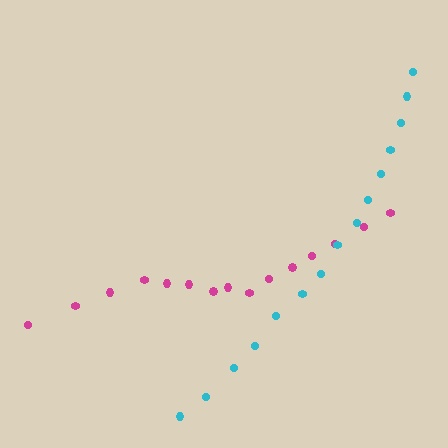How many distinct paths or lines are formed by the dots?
There are 2 distinct paths.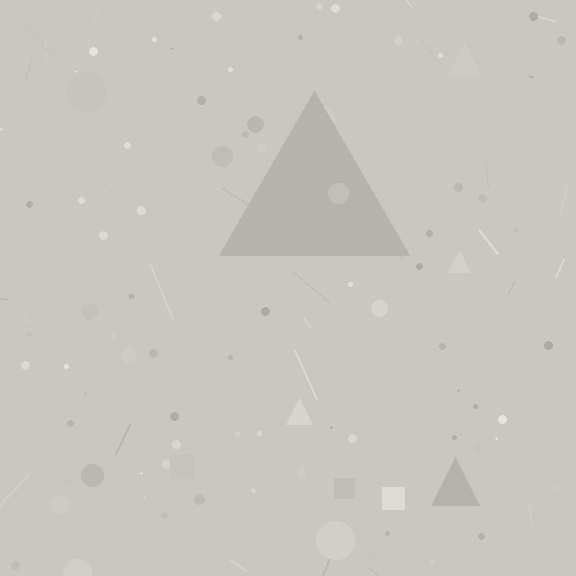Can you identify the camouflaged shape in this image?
The camouflaged shape is a triangle.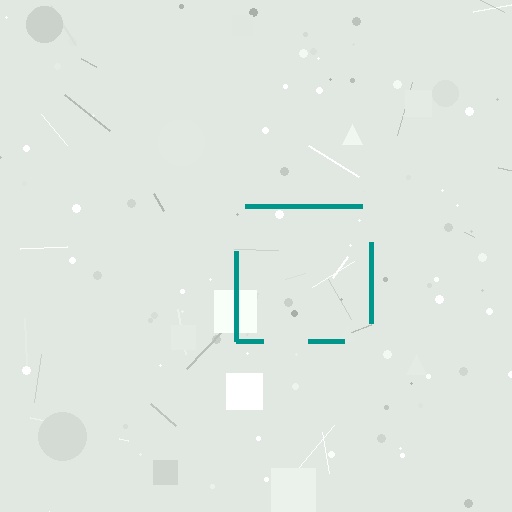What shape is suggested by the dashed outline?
The dashed outline suggests a square.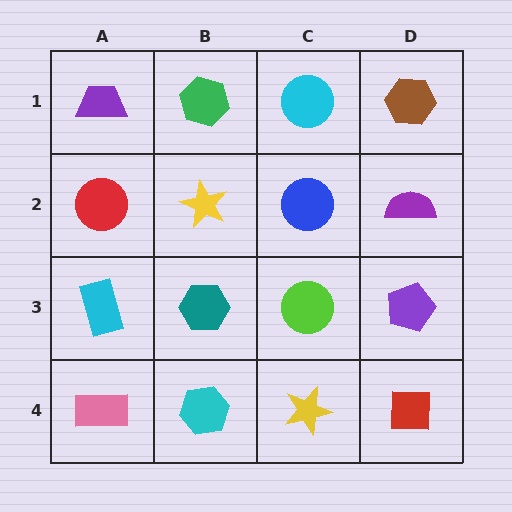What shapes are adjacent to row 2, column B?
A green hexagon (row 1, column B), a teal hexagon (row 3, column B), a red circle (row 2, column A), a blue circle (row 2, column C).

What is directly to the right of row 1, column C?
A brown hexagon.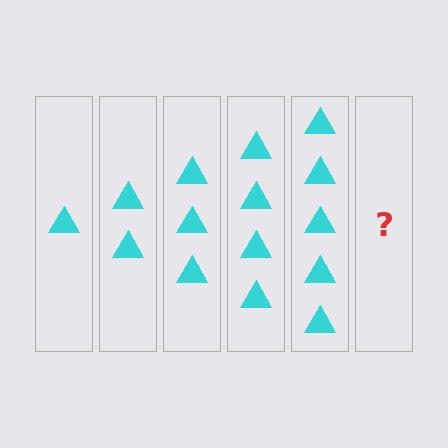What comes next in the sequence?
The next element should be 6 triangles.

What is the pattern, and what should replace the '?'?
The pattern is that each step adds one more triangle. The '?' should be 6 triangles.